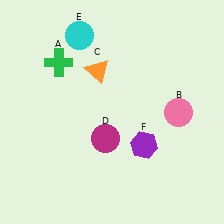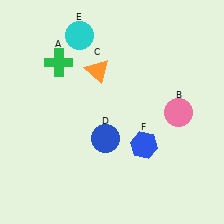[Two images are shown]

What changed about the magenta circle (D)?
In Image 1, D is magenta. In Image 2, it changed to blue.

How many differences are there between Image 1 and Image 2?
There are 2 differences between the two images.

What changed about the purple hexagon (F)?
In Image 1, F is purple. In Image 2, it changed to blue.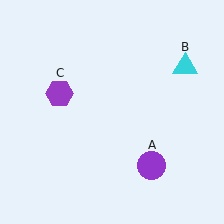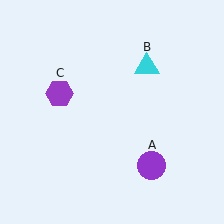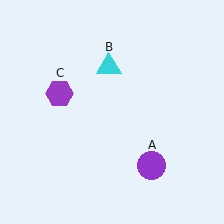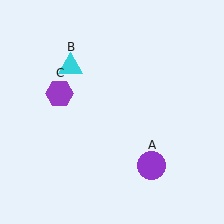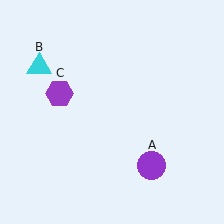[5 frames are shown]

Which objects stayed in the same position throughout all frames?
Purple circle (object A) and purple hexagon (object C) remained stationary.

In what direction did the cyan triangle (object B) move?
The cyan triangle (object B) moved left.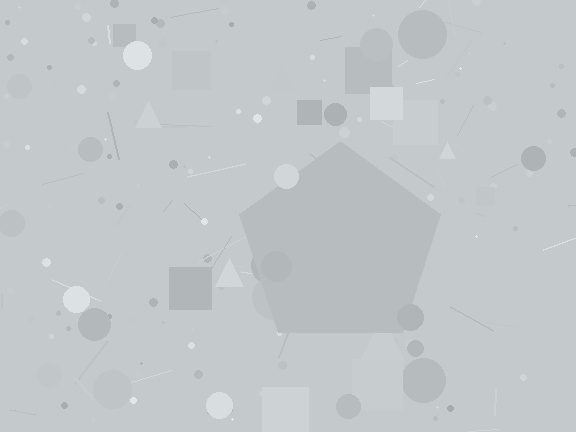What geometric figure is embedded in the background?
A pentagon is embedded in the background.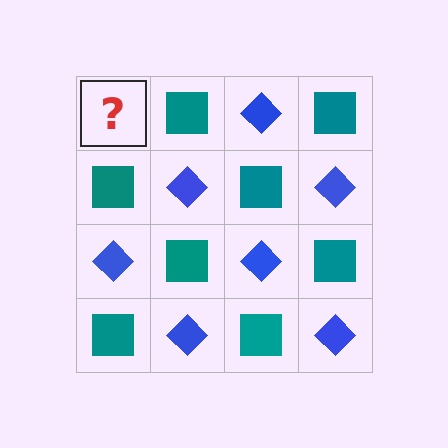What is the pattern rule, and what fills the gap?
The rule is that it alternates blue diamond and teal square in a checkerboard pattern. The gap should be filled with a blue diamond.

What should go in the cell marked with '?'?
The missing cell should contain a blue diamond.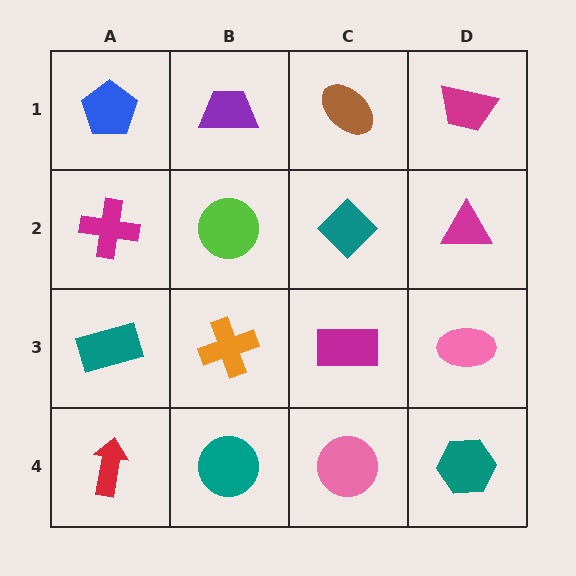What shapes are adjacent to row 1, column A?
A magenta cross (row 2, column A), a purple trapezoid (row 1, column B).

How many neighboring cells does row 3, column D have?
3.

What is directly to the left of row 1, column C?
A purple trapezoid.